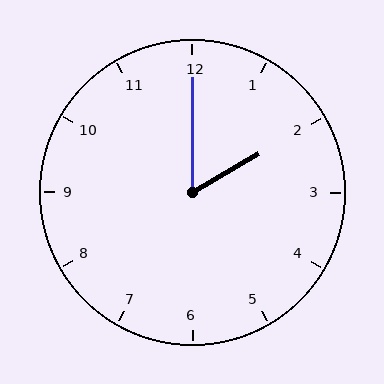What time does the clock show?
2:00.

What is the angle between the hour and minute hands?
Approximately 60 degrees.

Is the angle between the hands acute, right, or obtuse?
It is acute.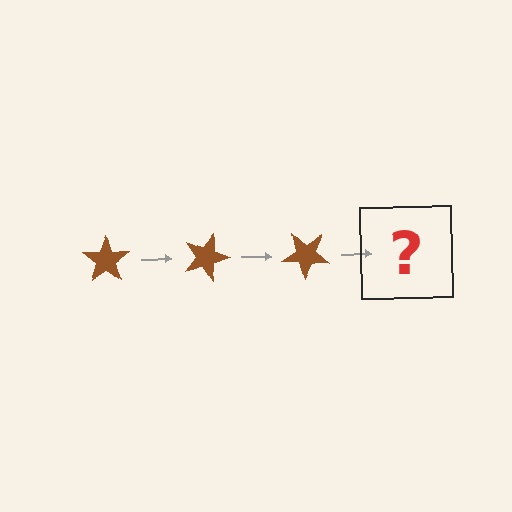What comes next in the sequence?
The next element should be a brown star rotated 60 degrees.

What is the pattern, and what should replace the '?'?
The pattern is that the star rotates 20 degrees each step. The '?' should be a brown star rotated 60 degrees.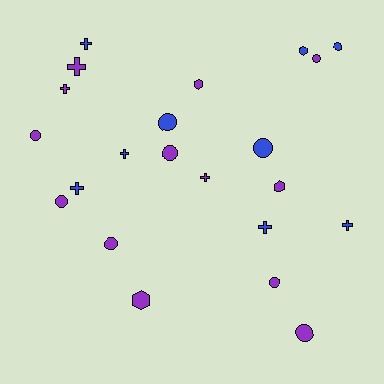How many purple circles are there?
There are 7 purple circles.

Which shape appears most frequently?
Circle, with 10 objects.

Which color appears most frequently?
Purple, with 13 objects.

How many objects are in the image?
There are 22 objects.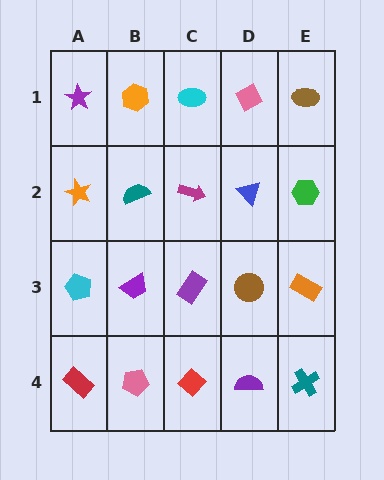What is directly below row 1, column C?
A magenta arrow.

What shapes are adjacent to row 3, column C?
A magenta arrow (row 2, column C), a red diamond (row 4, column C), a purple trapezoid (row 3, column B), a brown circle (row 3, column D).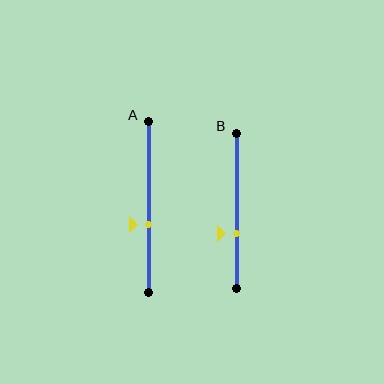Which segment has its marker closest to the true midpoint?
Segment A has its marker closest to the true midpoint.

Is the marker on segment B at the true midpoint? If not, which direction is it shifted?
No, the marker on segment B is shifted downward by about 14% of the segment length.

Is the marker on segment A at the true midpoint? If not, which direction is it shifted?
No, the marker on segment A is shifted downward by about 10% of the segment length.